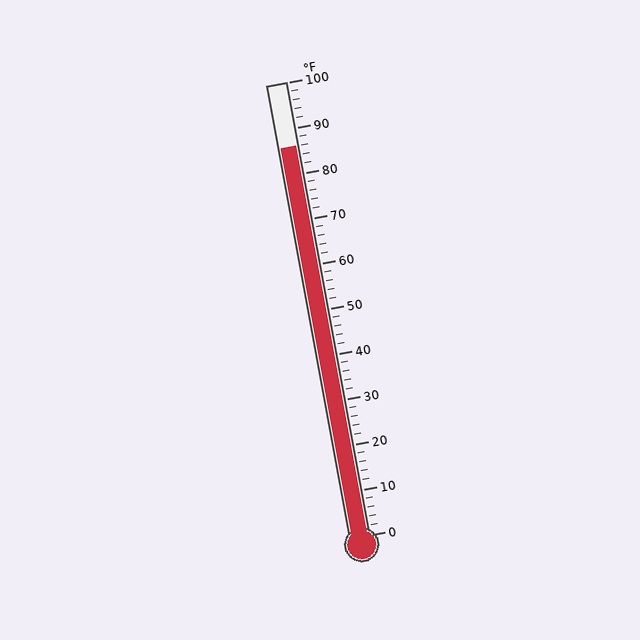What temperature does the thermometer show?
The thermometer shows approximately 86°F.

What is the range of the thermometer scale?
The thermometer scale ranges from 0°F to 100°F.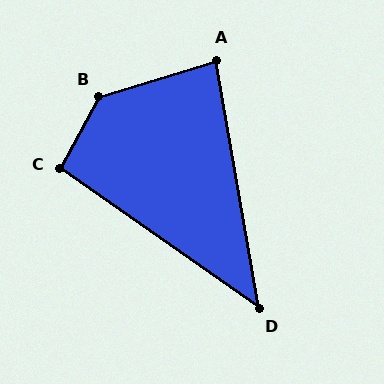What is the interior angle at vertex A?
Approximately 83 degrees (acute).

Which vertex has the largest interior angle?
B, at approximately 135 degrees.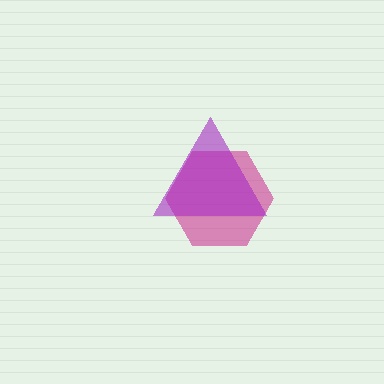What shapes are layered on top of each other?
The layered shapes are: a magenta hexagon, a purple triangle.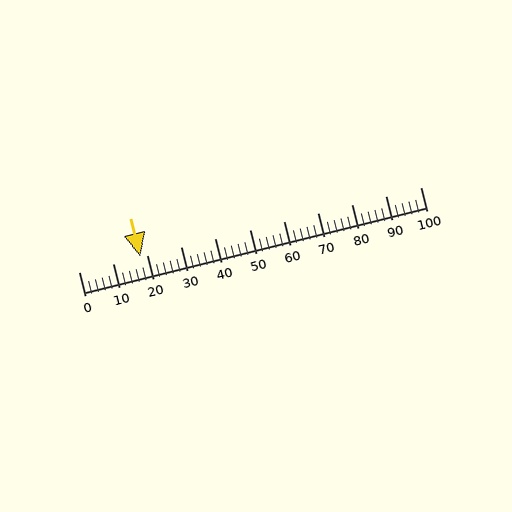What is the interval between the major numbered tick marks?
The major tick marks are spaced 10 units apart.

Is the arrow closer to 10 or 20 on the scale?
The arrow is closer to 20.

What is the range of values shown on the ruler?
The ruler shows values from 0 to 100.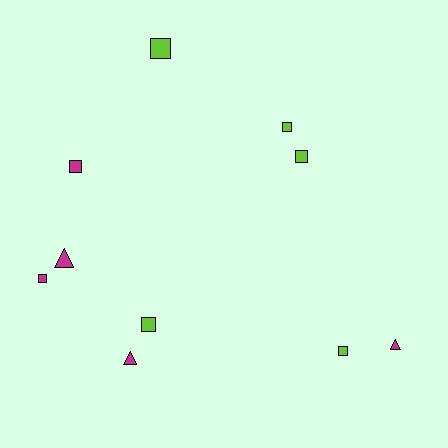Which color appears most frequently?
Magenta, with 5 objects.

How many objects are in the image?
There are 10 objects.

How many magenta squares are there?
There are 2 magenta squares.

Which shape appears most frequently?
Square, with 7 objects.